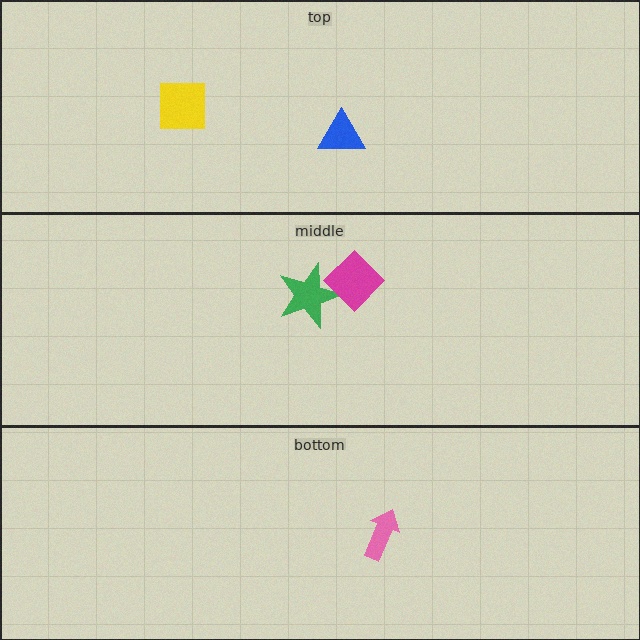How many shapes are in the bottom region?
1.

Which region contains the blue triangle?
The top region.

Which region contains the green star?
The middle region.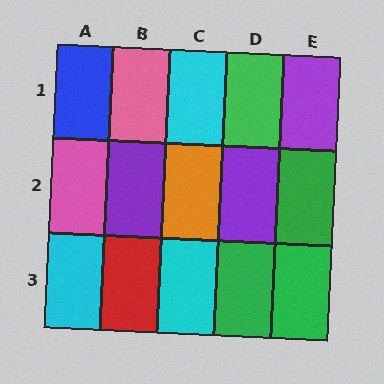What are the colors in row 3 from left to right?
Cyan, red, cyan, green, green.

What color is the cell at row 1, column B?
Pink.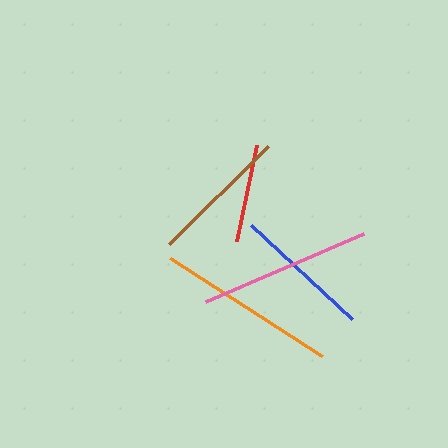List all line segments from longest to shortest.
From longest to shortest: orange, pink, brown, blue, red.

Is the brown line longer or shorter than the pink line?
The pink line is longer than the brown line.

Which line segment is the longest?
The orange line is the longest at approximately 181 pixels.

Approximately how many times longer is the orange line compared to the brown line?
The orange line is approximately 1.3 times the length of the brown line.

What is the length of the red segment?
The red segment is approximately 98 pixels long.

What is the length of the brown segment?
The brown segment is approximately 139 pixels long.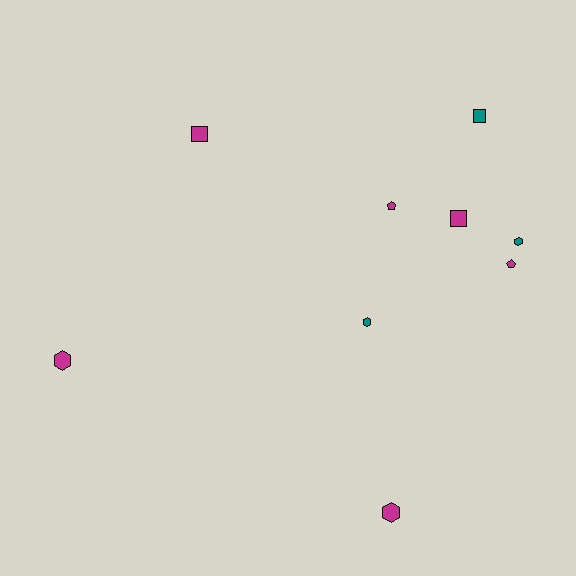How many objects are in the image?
There are 9 objects.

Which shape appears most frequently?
Hexagon, with 4 objects.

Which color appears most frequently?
Magenta, with 6 objects.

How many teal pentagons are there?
There are no teal pentagons.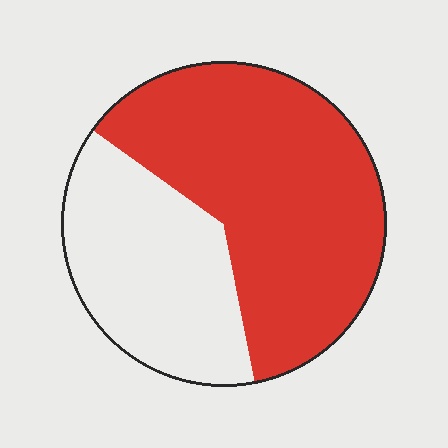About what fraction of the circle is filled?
About five eighths (5/8).